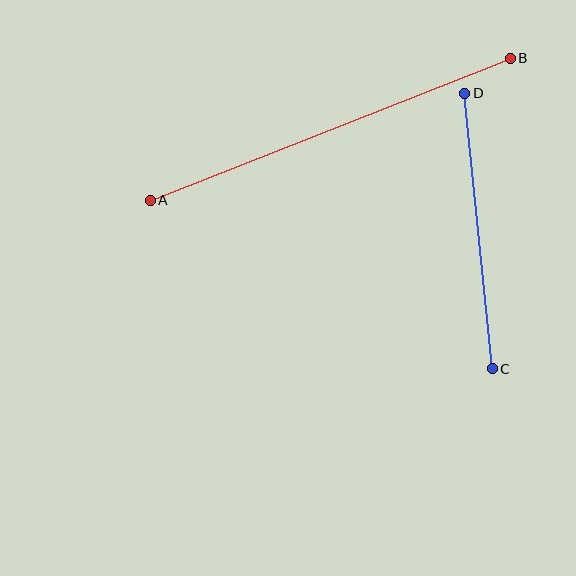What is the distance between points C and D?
The distance is approximately 277 pixels.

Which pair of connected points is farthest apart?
Points A and B are farthest apart.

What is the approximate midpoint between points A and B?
The midpoint is at approximately (330, 129) pixels.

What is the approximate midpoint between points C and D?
The midpoint is at approximately (479, 231) pixels.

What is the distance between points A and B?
The distance is approximately 387 pixels.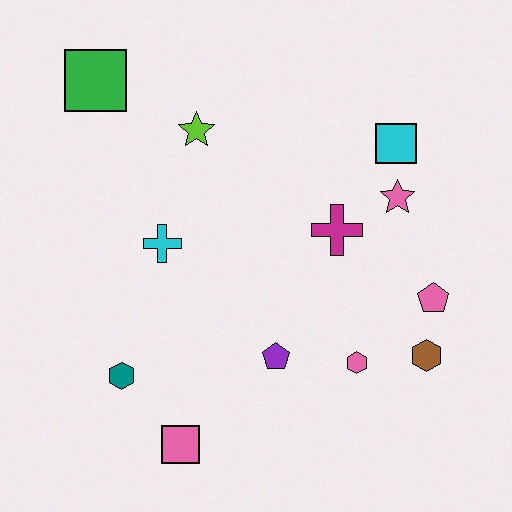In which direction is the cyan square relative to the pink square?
The cyan square is above the pink square.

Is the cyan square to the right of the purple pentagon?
Yes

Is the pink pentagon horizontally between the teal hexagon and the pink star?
No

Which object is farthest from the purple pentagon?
The green square is farthest from the purple pentagon.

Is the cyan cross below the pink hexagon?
No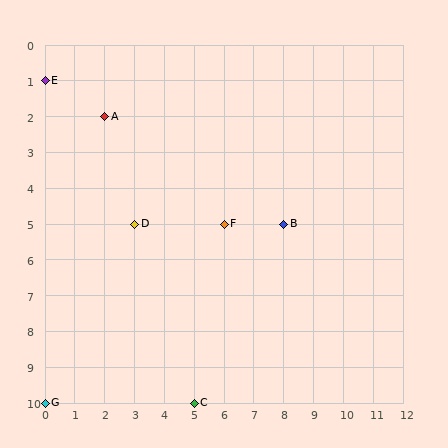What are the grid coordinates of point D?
Point D is at grid coordinates (3, 5).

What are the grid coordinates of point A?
Point A is at grid coordinates (2, 2).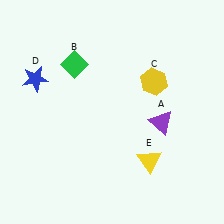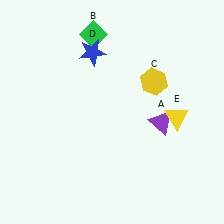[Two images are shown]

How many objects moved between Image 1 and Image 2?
3 objects moved between the two images.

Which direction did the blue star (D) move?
The blue star (D) moved right.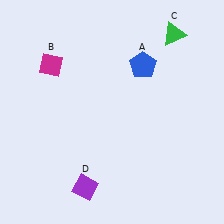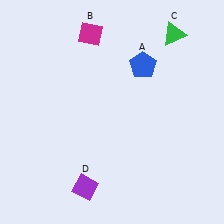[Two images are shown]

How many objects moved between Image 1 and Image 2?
1 object moved between the two images.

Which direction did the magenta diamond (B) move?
The magenta diamond (B) moved right.